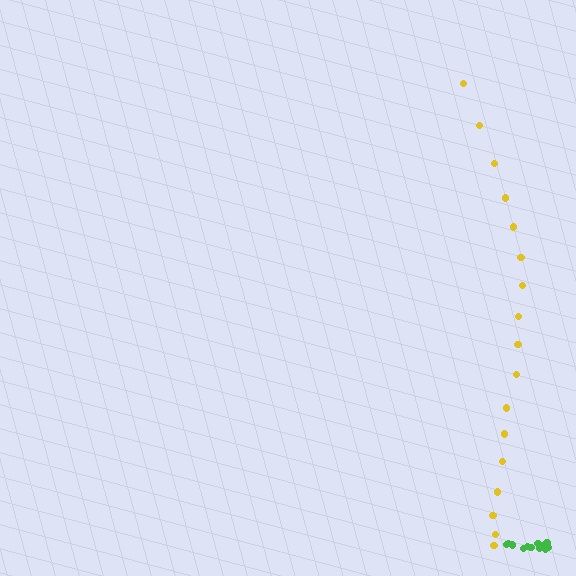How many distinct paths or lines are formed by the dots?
There are 2 distinct paths.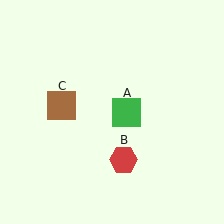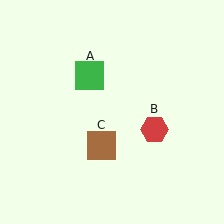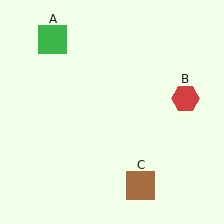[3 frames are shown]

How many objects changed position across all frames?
3 objects changed position: green square (object A), red hexagon (object B), brown square (object C).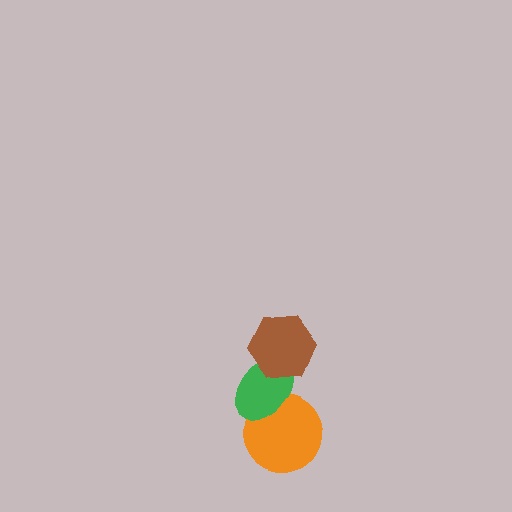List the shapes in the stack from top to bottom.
From top to bottom: the brown hexagon, the green ellipse, the orange circle.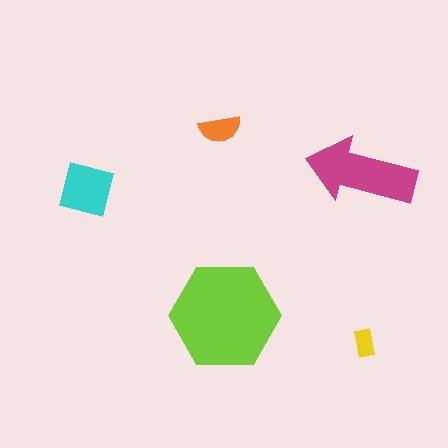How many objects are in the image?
There are 5 objects in the image.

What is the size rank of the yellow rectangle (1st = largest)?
5th.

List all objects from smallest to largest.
The yellow rectangle, the orange semicircle, the cyan square, the magenta arrow, the lime hexagon.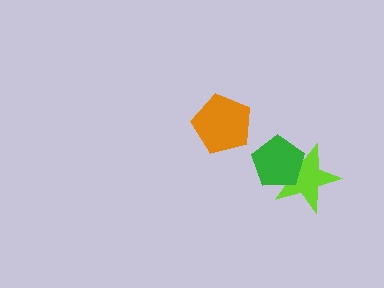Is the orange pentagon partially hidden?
No, no other shape covers it.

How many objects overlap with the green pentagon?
1 object overlaps with the green pentagon.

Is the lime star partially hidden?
Yes, it is partially covered by another shape.